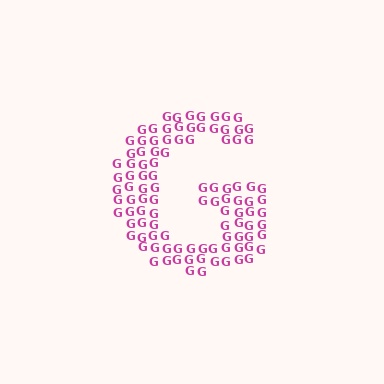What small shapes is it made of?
It is made of small letter G's.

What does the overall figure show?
The overall figure shows the letter G.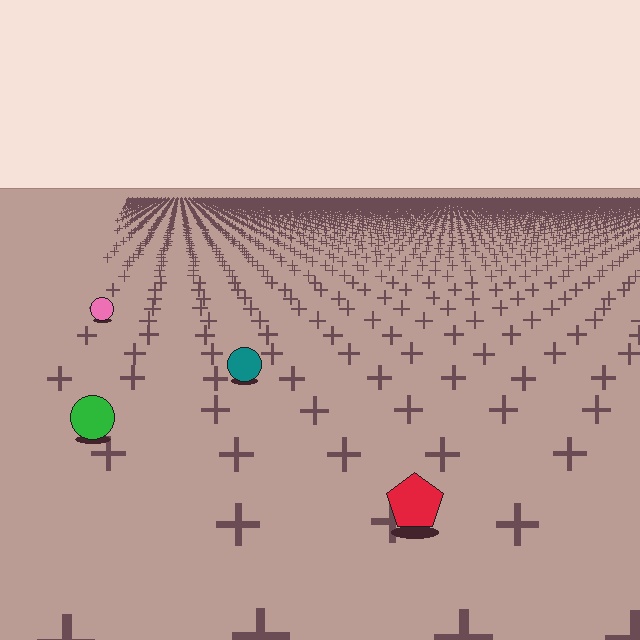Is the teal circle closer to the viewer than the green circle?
No. The green circle is closer — you can tell from the texture gradient: the ground texture is coarser near it.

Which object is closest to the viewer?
The red pentagon is closest. The texture marks near it are larger and more spread out.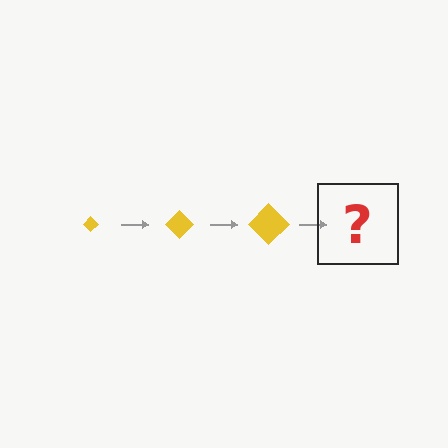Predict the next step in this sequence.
The next step is a yellow diamond, larger than the previous one.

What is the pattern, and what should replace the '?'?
The pattern is that the diamond gets progressively larger each step. The '?' should be a yellow diamond, larger than the previous one.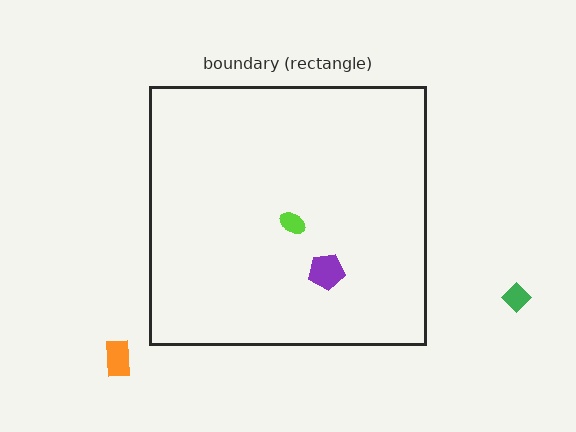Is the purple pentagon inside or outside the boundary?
Inside.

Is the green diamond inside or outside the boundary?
Outside.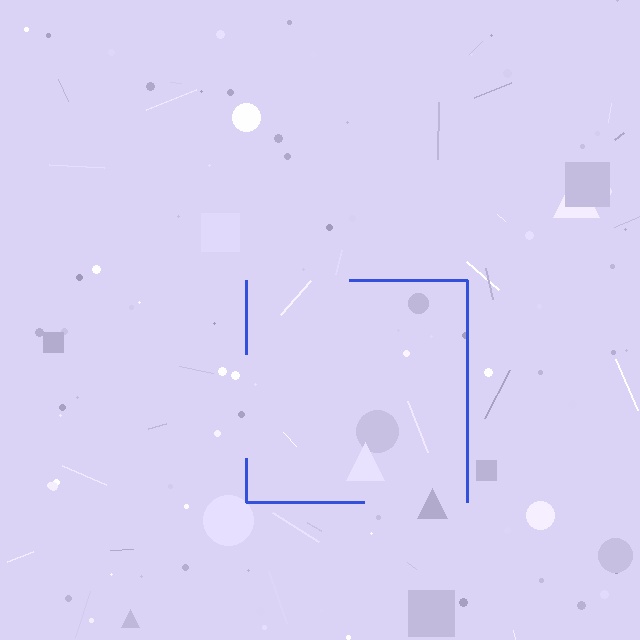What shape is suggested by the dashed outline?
The dashed outline suggests a square.